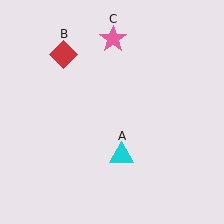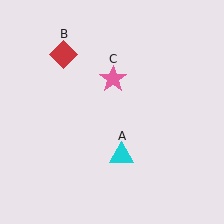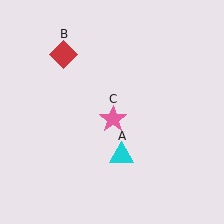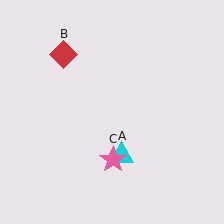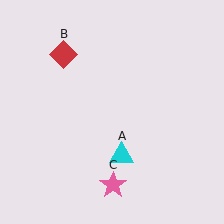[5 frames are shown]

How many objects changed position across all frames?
1 object changed position: pink star (object C).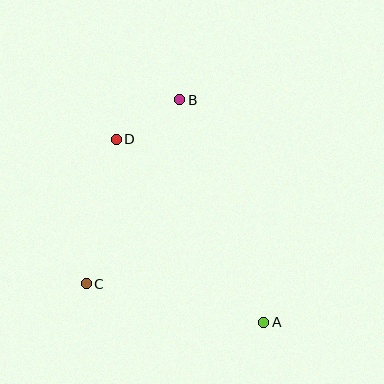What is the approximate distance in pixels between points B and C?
The distance between B and C is approximately 206 pixels.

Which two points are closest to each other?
Points B and D are closest to each other.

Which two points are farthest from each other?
Points A and B are farthest from each other.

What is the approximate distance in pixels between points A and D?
The distance between A and D is approximately 235 pixels.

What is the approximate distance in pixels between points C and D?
The distance between C and D is approximately 148 pixels.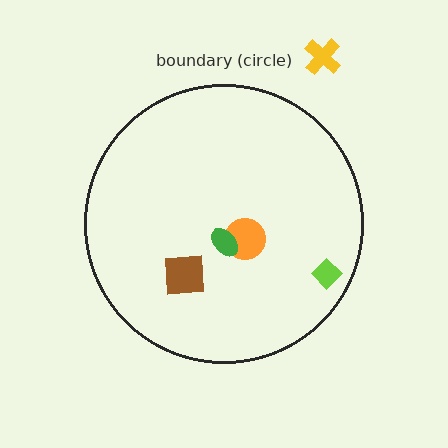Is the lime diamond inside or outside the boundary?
Inside.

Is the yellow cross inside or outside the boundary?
Outside.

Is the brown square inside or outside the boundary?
Inside.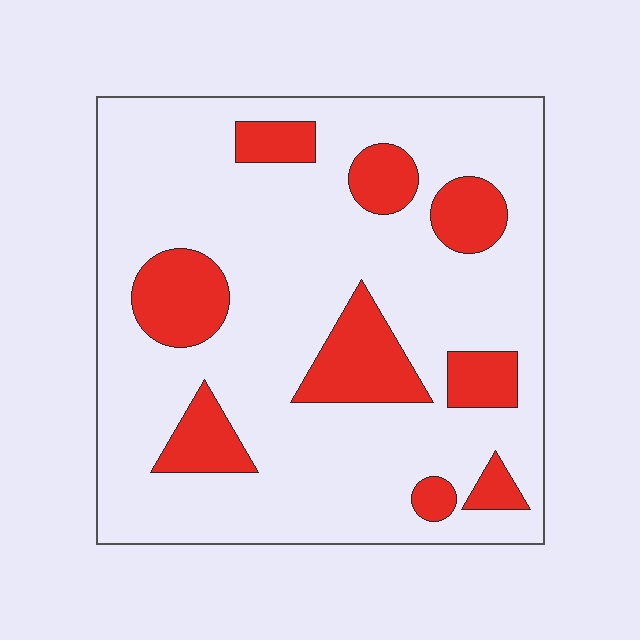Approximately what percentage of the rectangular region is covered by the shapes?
Approximately 20%.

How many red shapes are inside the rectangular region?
9.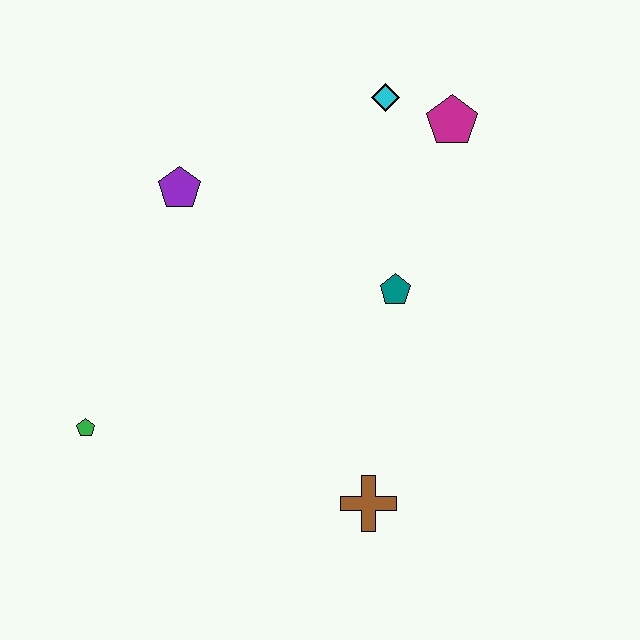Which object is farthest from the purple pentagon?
The brown cross is farthest from the purple pentagon.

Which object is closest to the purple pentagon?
The cyan diamond is closest to the purple pentagon.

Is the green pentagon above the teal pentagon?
No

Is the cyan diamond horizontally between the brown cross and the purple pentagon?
No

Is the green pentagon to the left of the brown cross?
Yes